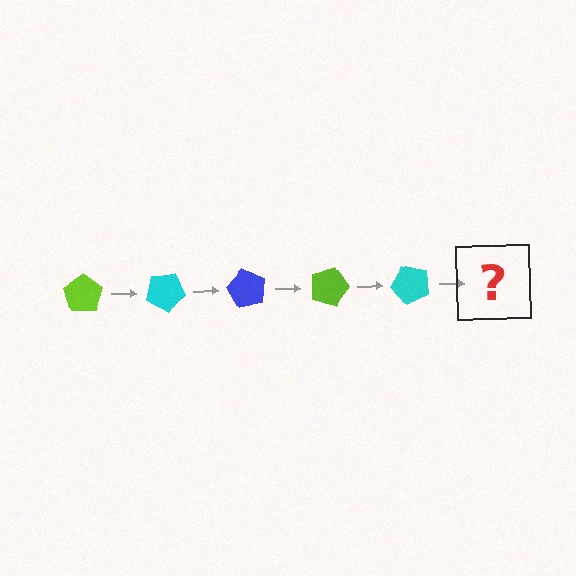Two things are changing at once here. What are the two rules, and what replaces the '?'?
The two rules are that it rotates 30 degrees each step and the color cycles through lime, cyan, and blue. The '?' should be a blue pentagon, rotated 150 degrees from the start.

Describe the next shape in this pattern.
It should be a blue pentagon, rotated 150 degrees from the start.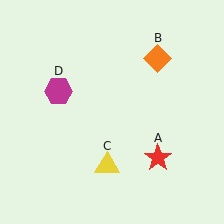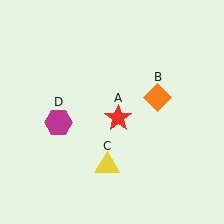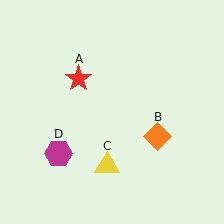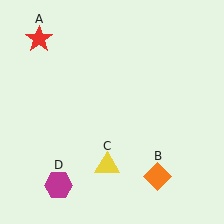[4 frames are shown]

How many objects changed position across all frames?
3 objects changed position: red star (object A), orange diamond (object B), magenta hexagon (object D).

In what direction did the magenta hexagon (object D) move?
The magenta hexagon (object D) moved down.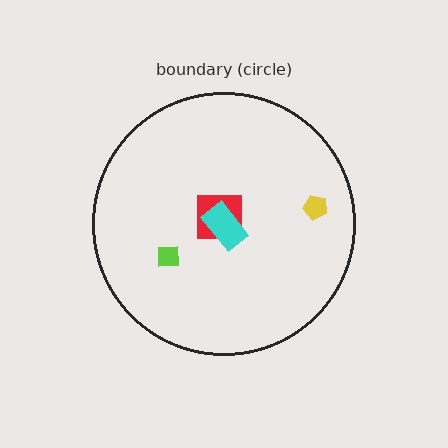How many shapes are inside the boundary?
4 inside, 0 outside.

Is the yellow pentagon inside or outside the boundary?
Inside.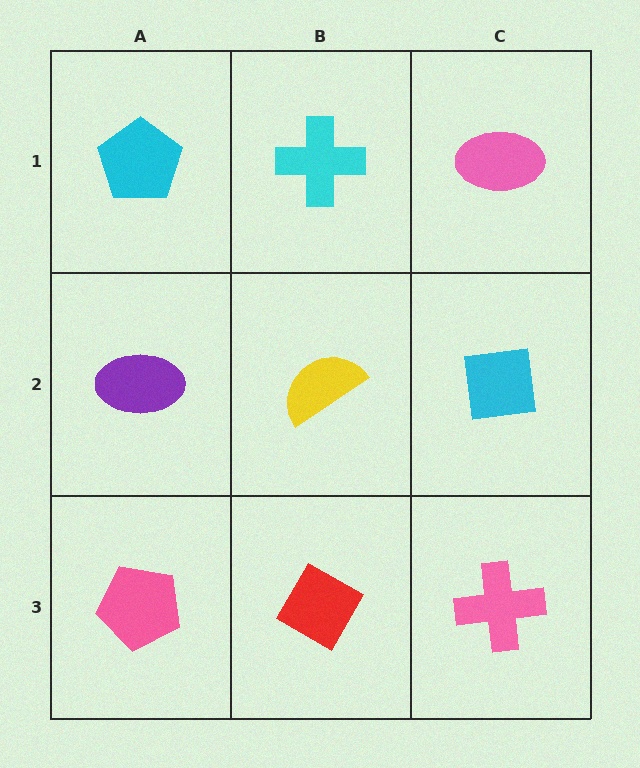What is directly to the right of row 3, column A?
A red diamond.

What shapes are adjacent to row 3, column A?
A purple ellipse (row 2, column A), a red diamond (row 3, column B).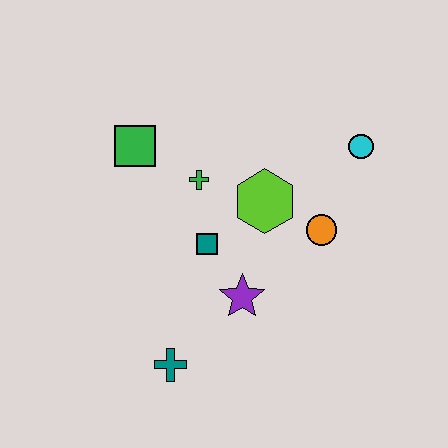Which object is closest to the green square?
The green cross is closest to the green square.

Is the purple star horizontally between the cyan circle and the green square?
Yes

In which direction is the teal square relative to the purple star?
The teal square is above the purple star.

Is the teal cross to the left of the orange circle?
Yes